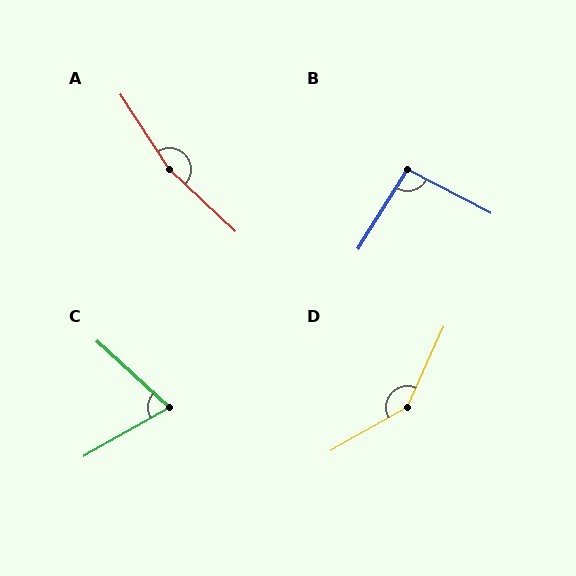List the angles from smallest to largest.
C (72°), B (94°), D (144°), A (166°).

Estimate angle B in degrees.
Approximately 94 degrees.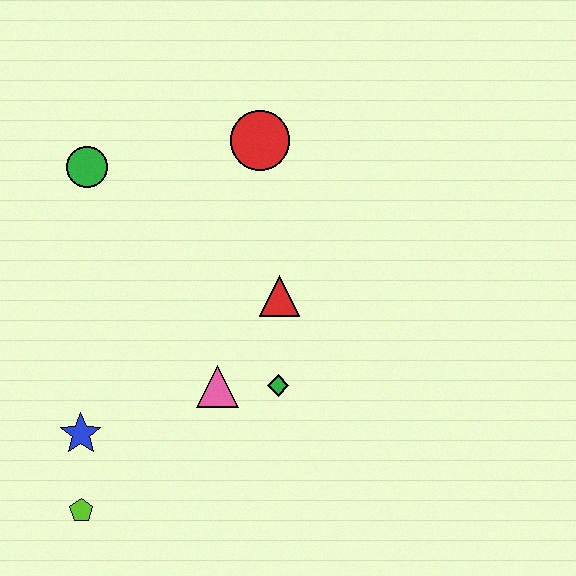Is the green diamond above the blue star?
Yes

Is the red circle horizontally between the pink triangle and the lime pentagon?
No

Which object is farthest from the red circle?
The lime pentagon is farthest from the red circle.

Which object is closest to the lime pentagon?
The blue star is closest to the lime pentagon.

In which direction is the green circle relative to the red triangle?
The green circle is to the left of the red triangle.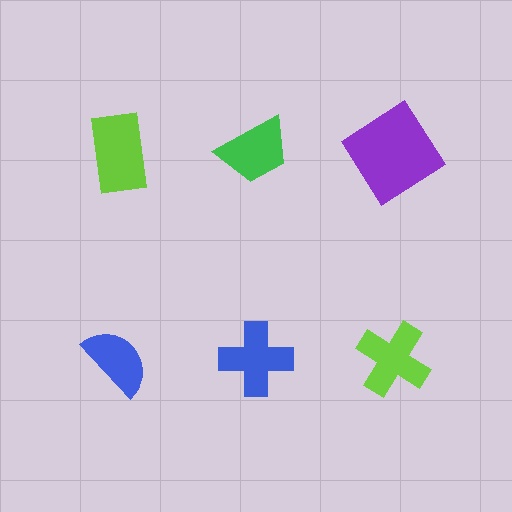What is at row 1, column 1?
A lime rectangle.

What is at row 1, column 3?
A purple diamond.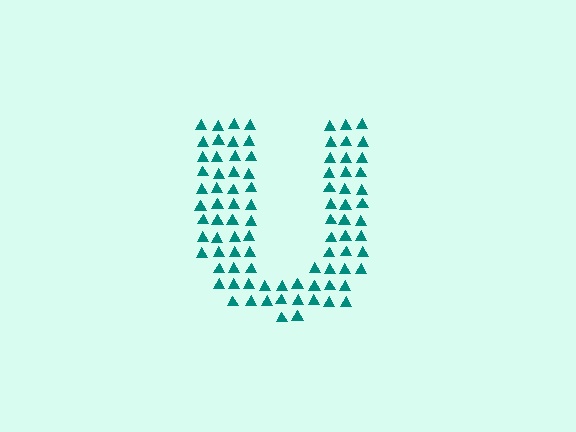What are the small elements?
The small elements are triangles.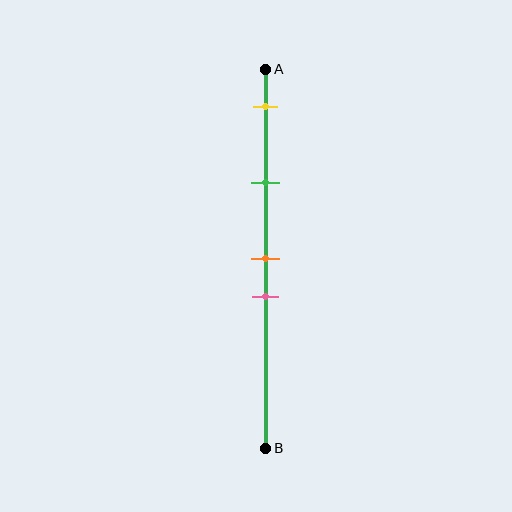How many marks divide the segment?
There are 4 marks dividing the segment.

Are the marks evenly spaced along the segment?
No, the marks are not evenly spaced.